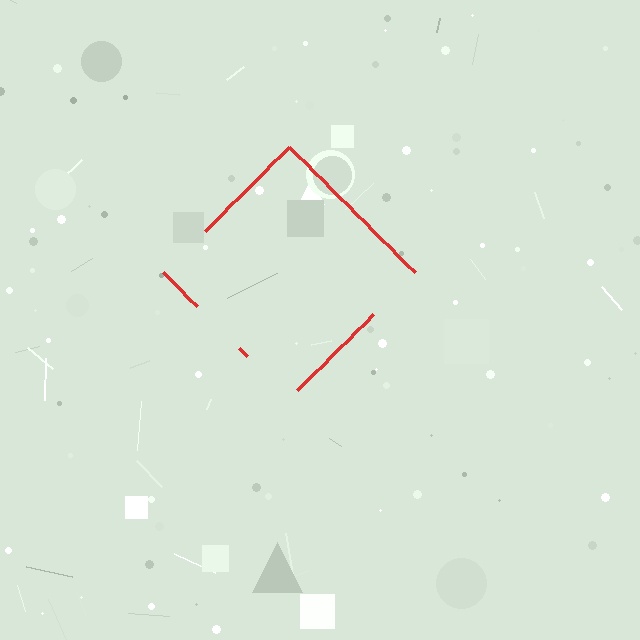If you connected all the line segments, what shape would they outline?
They would outline a diamond.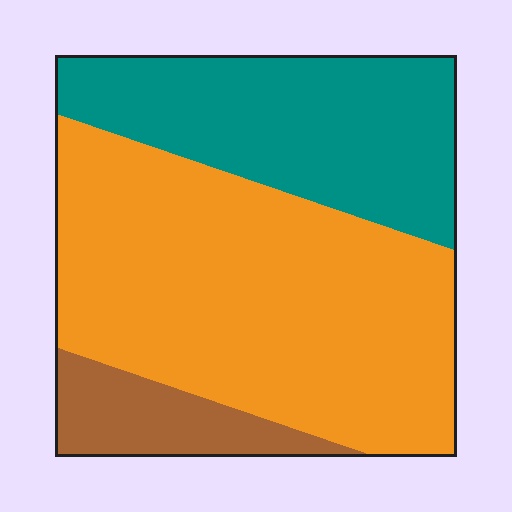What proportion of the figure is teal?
Teal takes up about one third (1/3) of the figure.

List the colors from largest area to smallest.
From largest to smallest: orange, teal, brown.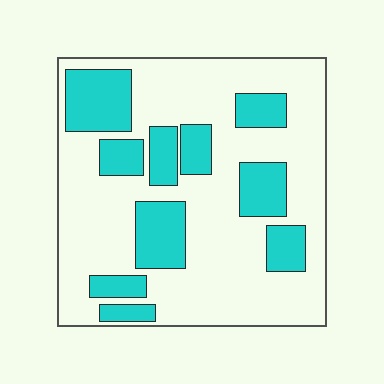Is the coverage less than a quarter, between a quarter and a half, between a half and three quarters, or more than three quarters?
Between a quarter and a half.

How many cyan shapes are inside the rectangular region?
10.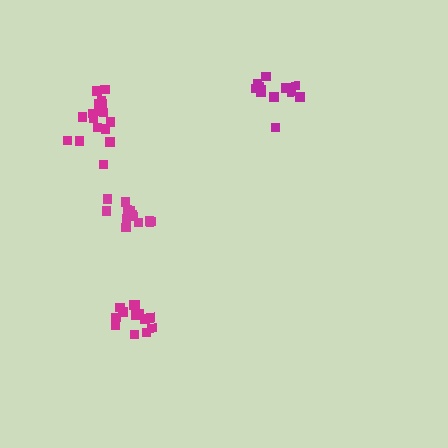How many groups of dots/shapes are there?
There are 4 groups.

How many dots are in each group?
Group 1: 12 dots, Group 2: 12 dots, Group 3: 17 dots, Group 4: 13 dots (54 total).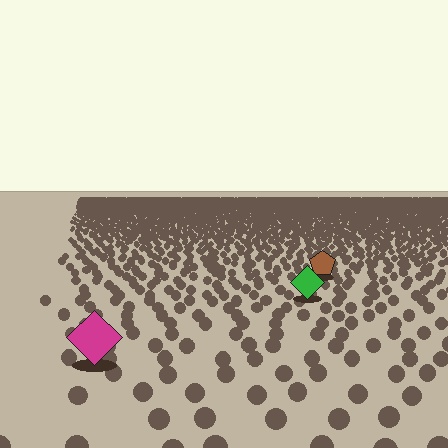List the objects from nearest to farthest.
From nearest to farthest: the magenta diamond, the green diamond, the brown pentagon.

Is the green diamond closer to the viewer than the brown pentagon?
Yes. The green diamond is closer — you can tell from the texture gradient: the ground texture is coarser near it.